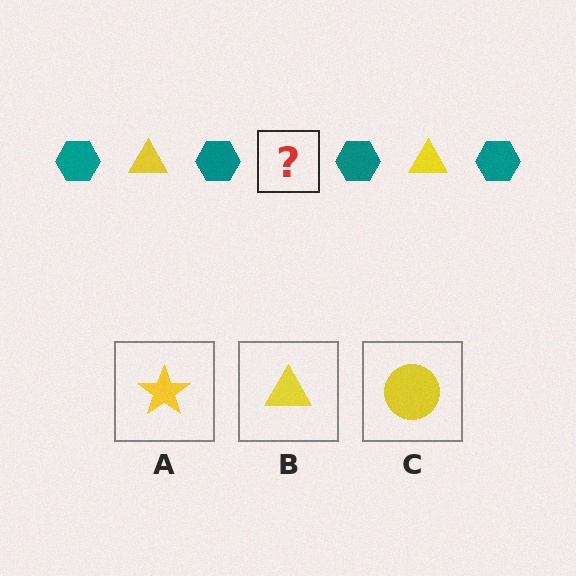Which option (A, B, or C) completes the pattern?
B.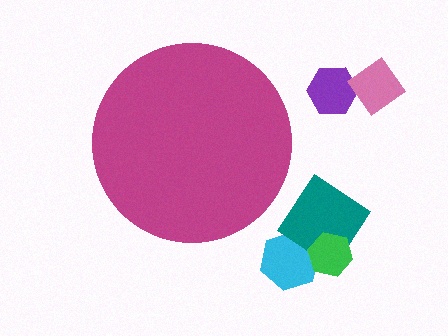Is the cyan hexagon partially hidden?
No, the cyan hexagon is fully visible.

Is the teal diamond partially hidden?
No, the teal diamond is fully visible.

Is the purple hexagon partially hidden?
No, the purple hexagon is fully visible.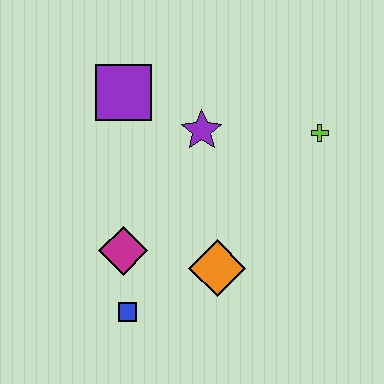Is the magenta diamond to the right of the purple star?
No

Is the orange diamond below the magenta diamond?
Yes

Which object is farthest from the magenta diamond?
The lime cross is farthest from the magenta diamond.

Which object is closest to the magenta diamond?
The blue square is closest to the magenta diamond.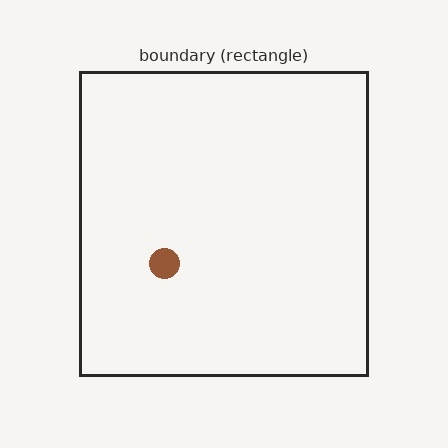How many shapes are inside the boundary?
1 inside, 0 outside.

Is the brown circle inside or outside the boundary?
Inside.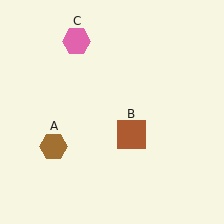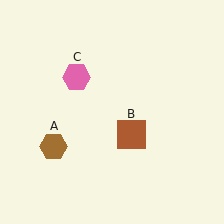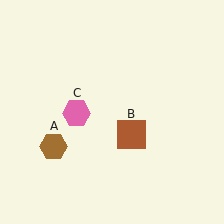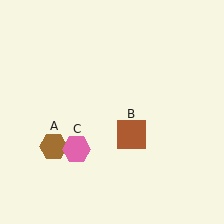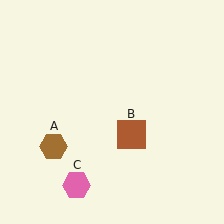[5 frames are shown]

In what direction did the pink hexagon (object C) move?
The pink hexagon (object C) moved down.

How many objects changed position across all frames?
1 object changed position: pink hexagon (object C).